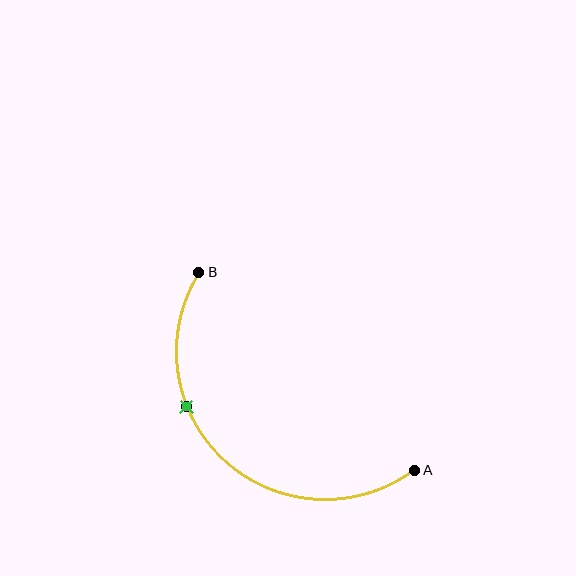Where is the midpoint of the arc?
The arc midpoint is the point on the curve farthest from the straight line joining A and B. It sits below and to the left of that line.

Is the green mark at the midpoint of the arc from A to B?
No. The green mark lies on the arc but is closer to endpoint B. The arc midpoint would be at the point on the curve equidistant along the arc from both A and B.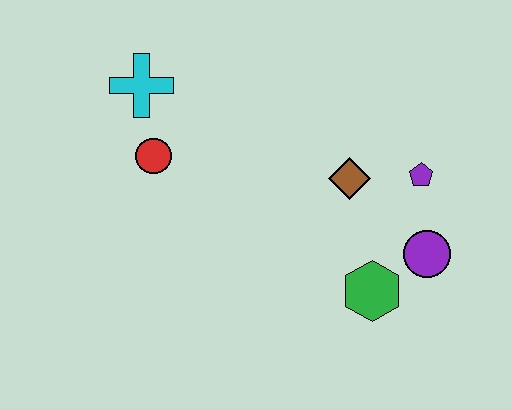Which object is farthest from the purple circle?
The cyan cross is farthest from the purple circle.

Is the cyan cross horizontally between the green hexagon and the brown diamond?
No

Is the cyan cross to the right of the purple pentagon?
No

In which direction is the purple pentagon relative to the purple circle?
The purple pentagon is above the purple circle.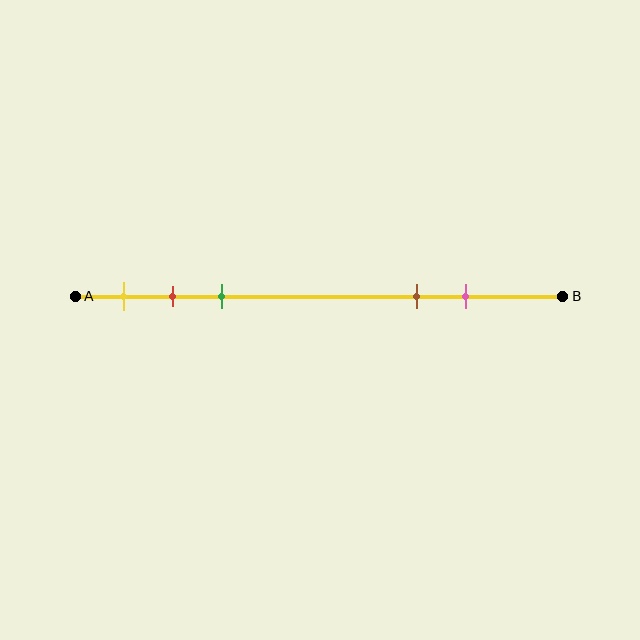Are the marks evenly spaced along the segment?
No, the marks are not evenly spaced.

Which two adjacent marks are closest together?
The red and green marks are the closest adjacent pair.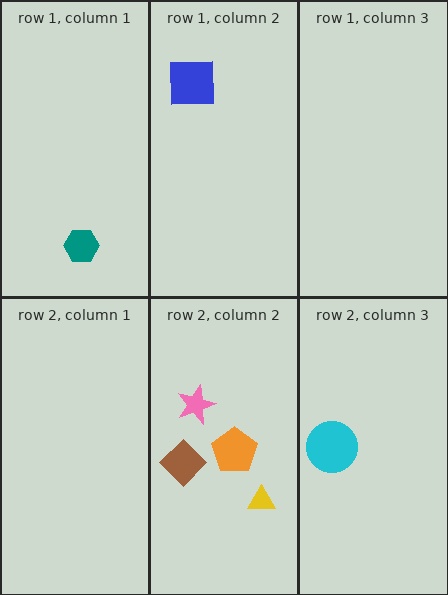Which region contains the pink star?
The row 2, column 2 region.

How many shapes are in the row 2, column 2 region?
4.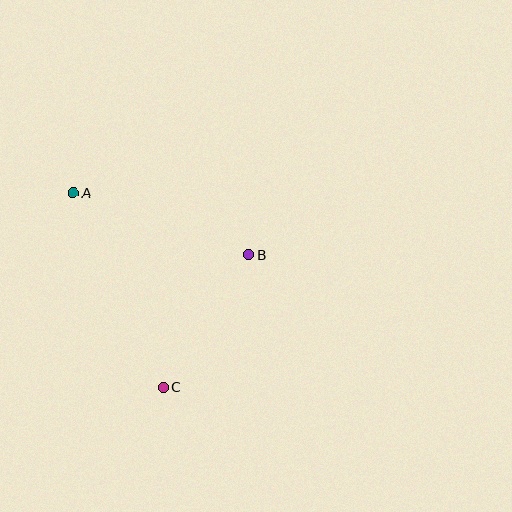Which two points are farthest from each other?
Points A and C are farthest from each other.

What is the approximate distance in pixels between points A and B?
The distance between A and B is approximately 186 pixels.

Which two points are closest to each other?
Points B and C are closest to each other.